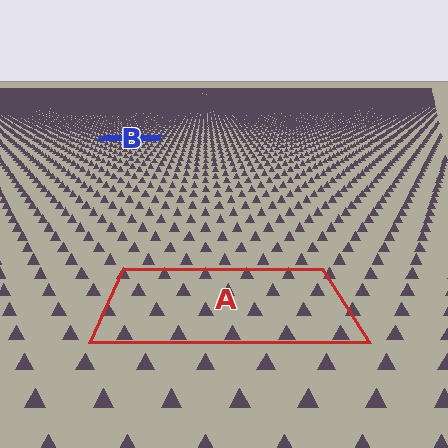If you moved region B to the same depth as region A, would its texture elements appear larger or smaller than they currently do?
They would appear larger. At a closer depth, the same texture elements are projected at a bigger on-screen size.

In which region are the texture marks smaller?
The texture marks are smaller in region B, because it is farther away.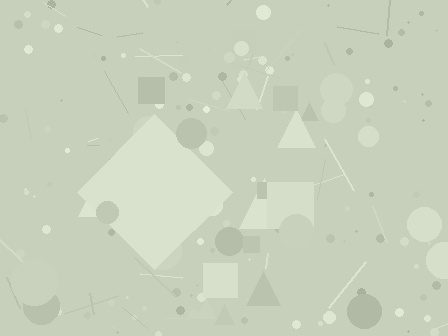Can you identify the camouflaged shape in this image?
The camouflaged shape is a diamond.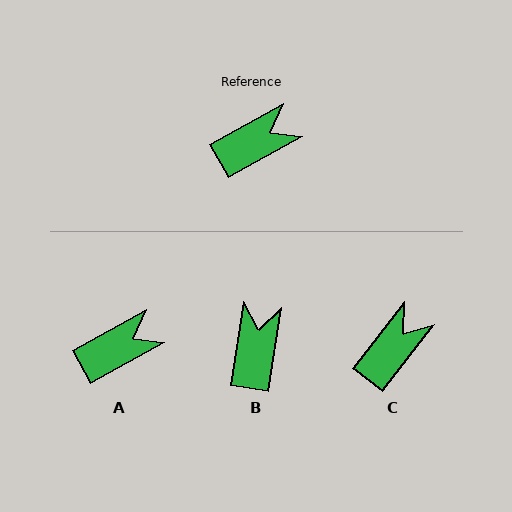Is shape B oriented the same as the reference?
No, it is off by about 53 degrees.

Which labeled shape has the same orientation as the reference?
A.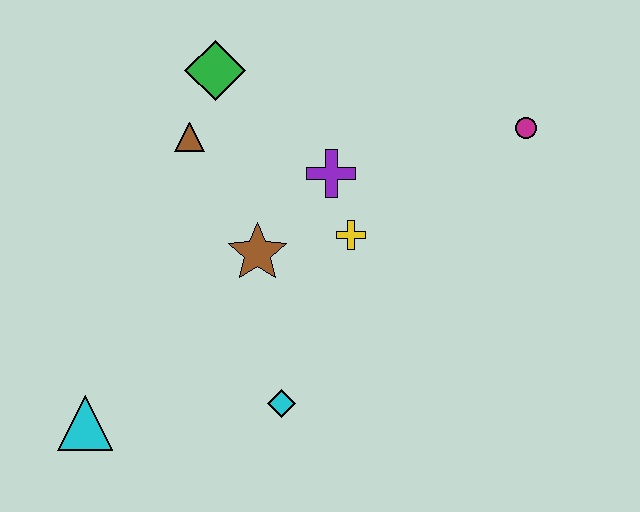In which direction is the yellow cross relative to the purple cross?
The yellow cross is below the purple cross.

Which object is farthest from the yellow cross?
The cyan triangle is farthest from the yellow cross.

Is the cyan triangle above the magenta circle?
No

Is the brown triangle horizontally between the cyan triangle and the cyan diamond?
Yes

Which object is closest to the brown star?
The yellow cross is closest to the brown star.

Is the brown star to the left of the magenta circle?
Yes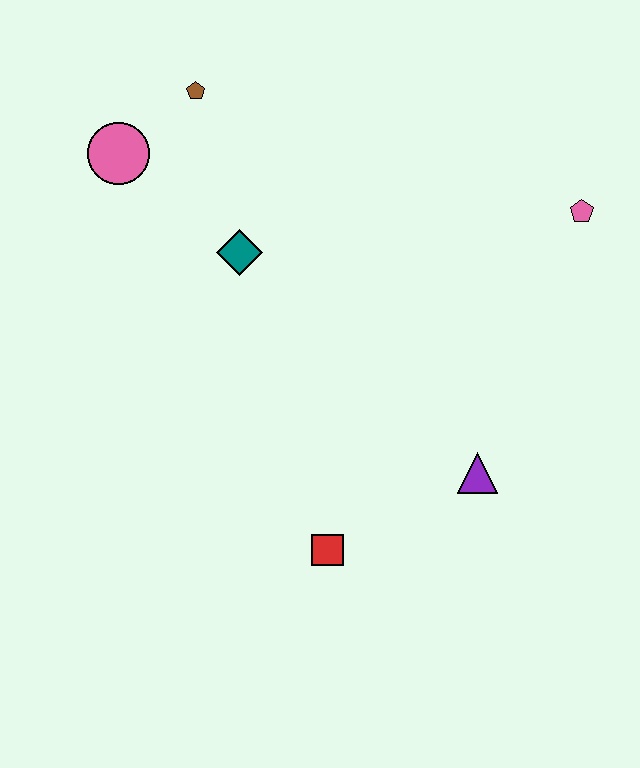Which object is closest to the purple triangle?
The red square is closest to the purple triangle.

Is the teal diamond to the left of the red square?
Yes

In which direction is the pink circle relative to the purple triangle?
The pink circle is to the left of the purple triangle.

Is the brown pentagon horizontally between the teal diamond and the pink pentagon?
No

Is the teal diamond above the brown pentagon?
No